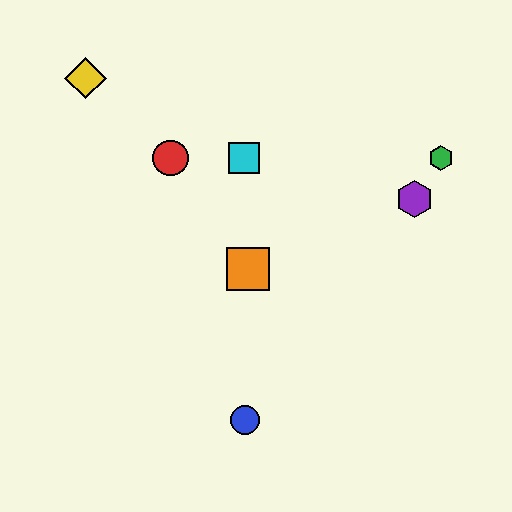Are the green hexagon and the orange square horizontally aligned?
No, the green hexagon is at y≈158 and the orange square is at y≈269.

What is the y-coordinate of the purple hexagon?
The purple hexagon is at y≈199.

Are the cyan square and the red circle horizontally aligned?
Yes, both are at y≈158.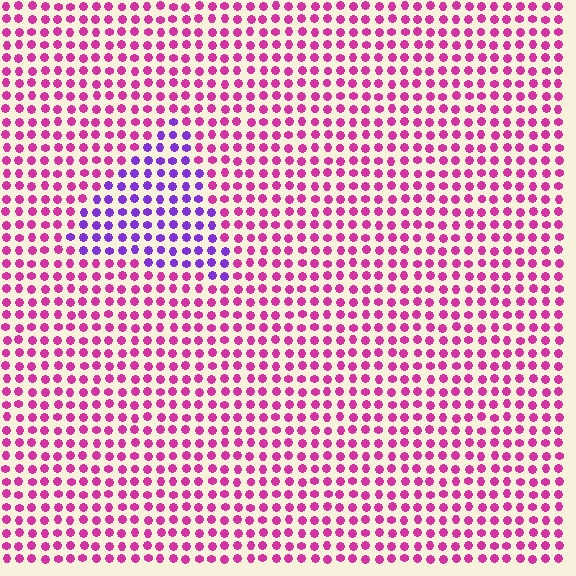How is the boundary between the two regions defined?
The boundary is defined purely by a slight shift in hue (about 50 degrees). Spacing, size, and orientation are identical on both sides.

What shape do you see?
I see a triangle.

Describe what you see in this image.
The image is filled with small magenta elements in a uniform arrangement. A triangle-shaped region is visible where the elements are tinted to a slightly different hue, forming a subtle color boundary.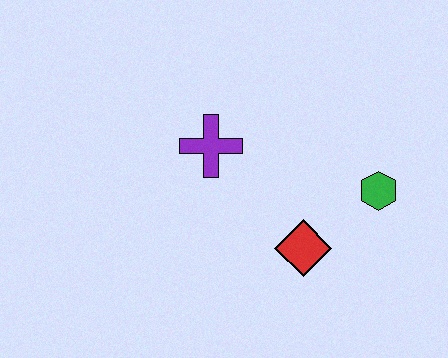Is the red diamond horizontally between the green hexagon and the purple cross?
Yes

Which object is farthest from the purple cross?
The green hexagon is farthest from the purple cross.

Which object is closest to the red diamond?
The green hexagon is closest to the red diamond.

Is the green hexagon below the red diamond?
No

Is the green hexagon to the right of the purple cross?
Yes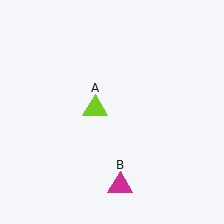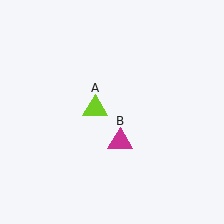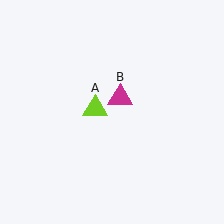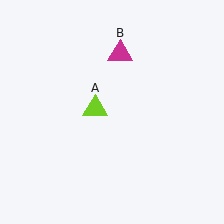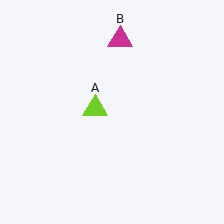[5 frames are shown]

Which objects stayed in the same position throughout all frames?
Lime triangle (object A) remained stationary.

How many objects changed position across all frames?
1 object changed position: magenta triangle (object B).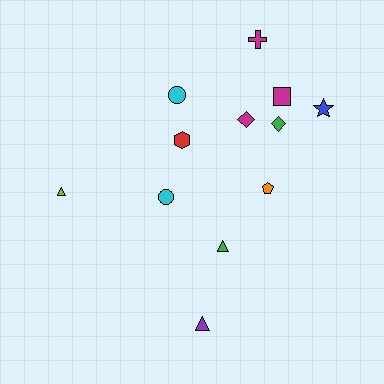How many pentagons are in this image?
There is 1 pentagon.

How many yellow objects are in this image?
There are no yellow objects.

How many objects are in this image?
There are 12 objects.